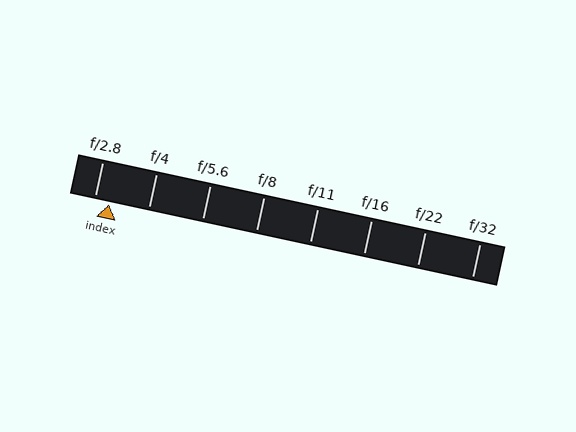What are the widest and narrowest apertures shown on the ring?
The widest aperture shown is f/2.8 and the narrowest is f/32.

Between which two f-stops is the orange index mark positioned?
The index mark is between f/2.8 and f/4.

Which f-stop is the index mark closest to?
The index mark is closest to f/2.8.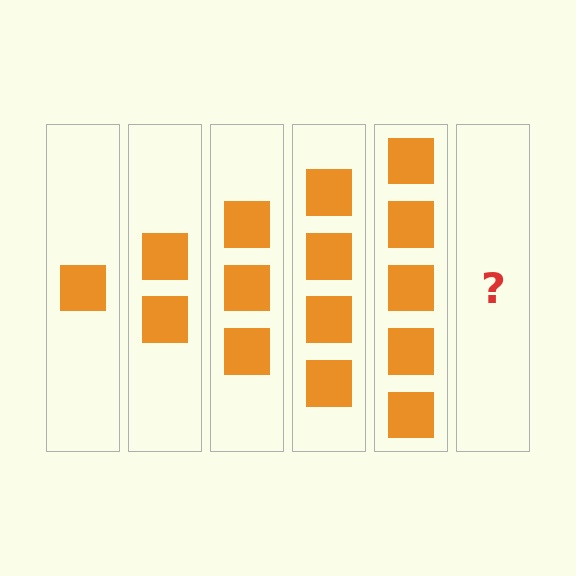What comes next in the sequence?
The next element should be 6 squares.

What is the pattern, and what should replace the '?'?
The pattern is that each step adds one more square. The '?' should be 6 squares.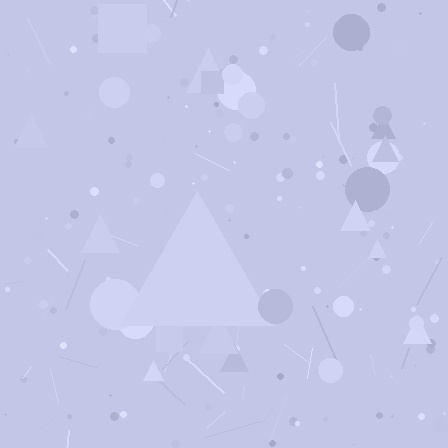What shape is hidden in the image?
A triangle is hidden in the image.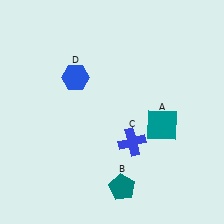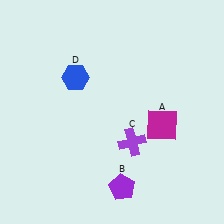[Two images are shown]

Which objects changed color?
A changed from teal to magenta. B changed from teal to purple. C changed from blue to purple.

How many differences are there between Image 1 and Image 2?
There are 3 differences between the two images.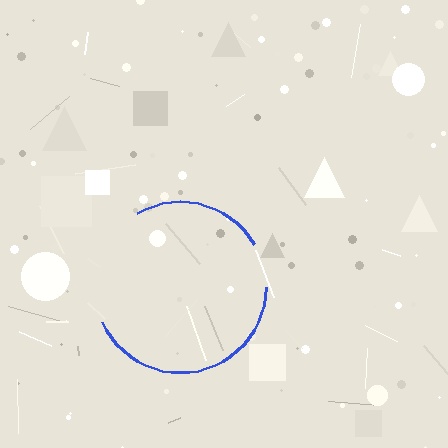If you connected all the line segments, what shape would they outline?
They would outline a circle.